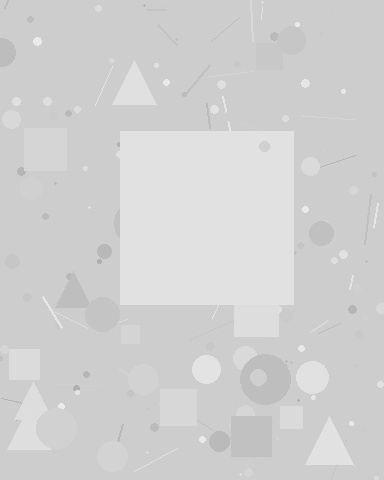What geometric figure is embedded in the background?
A square is embedded in the background.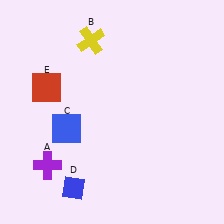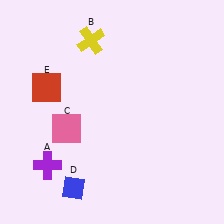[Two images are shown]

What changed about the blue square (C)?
In Image 1, C is blue. In Image 2, it changed to pink.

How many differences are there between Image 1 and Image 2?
There is 1 difference between the two images.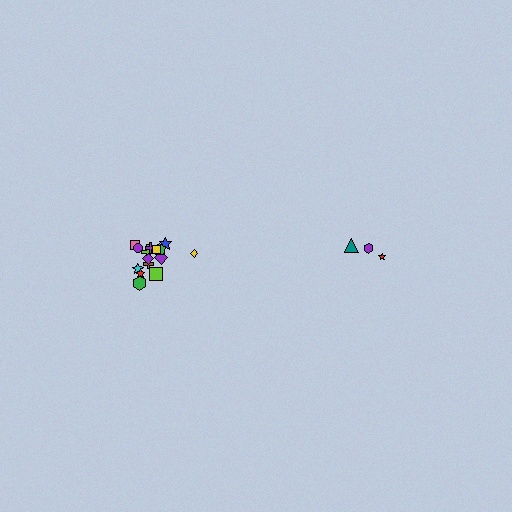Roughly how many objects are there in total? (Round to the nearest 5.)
Roughly 20 objects in total.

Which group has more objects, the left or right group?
The left group.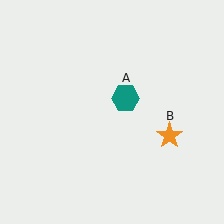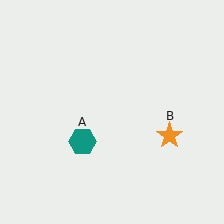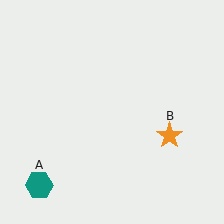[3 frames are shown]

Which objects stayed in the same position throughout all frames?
Orange star (object B) remained stationary.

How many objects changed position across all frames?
1 object changed position: teal hexagon (object A).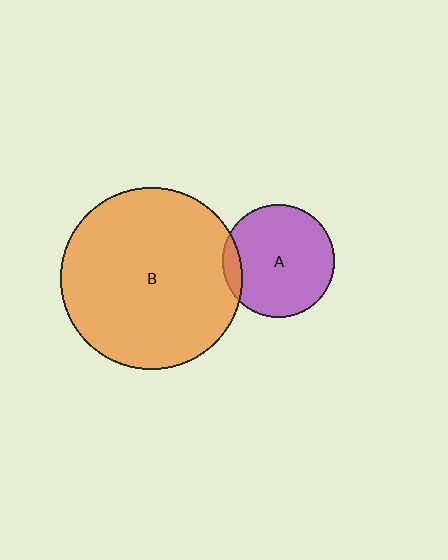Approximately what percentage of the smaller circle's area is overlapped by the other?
Approximately 10%.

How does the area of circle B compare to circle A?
Approximately 2.6 times.